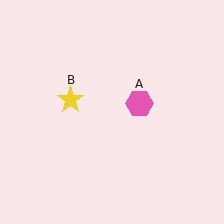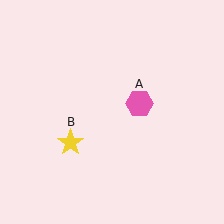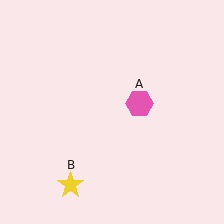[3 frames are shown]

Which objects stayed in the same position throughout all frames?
Pink hexagon (object A) remained stationary.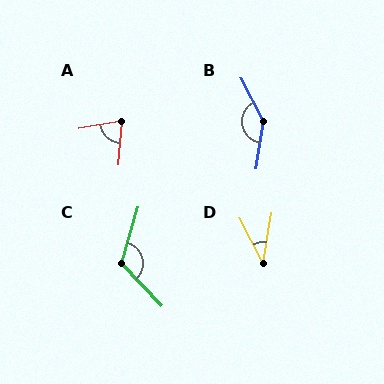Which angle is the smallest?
D, at approximately 37 degrees.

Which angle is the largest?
B, at approximately 144 degrees.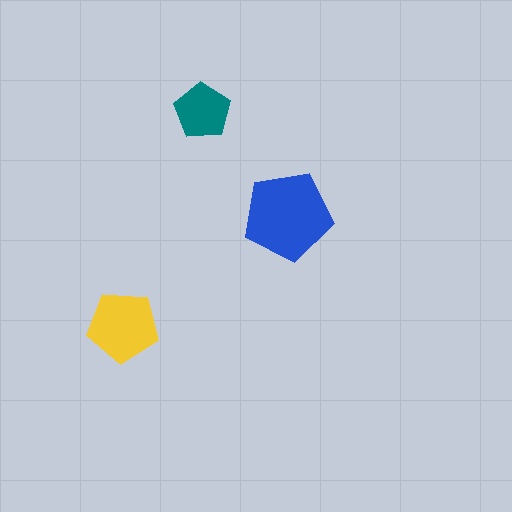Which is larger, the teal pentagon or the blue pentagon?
The blue one.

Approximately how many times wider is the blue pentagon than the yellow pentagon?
About 1.5 times wider.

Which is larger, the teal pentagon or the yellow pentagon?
The yellow one.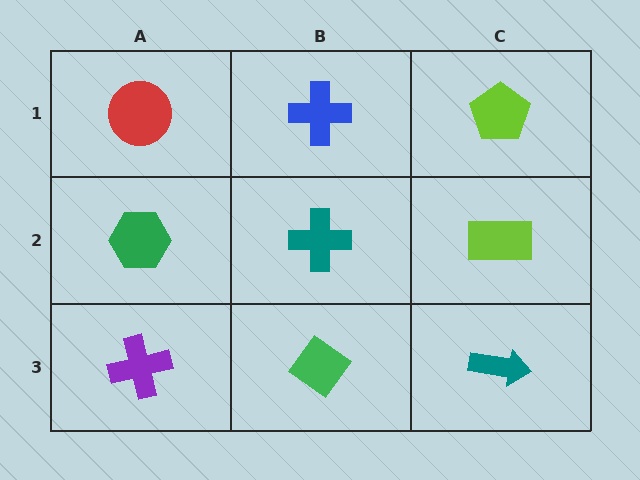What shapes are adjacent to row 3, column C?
A lime rectangle (row 2, column C), a green diamond (row 3, column B).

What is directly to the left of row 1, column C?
A blue cross.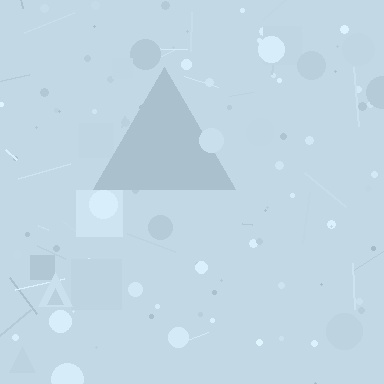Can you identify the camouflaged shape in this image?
The camouflaged shape is a triangle.